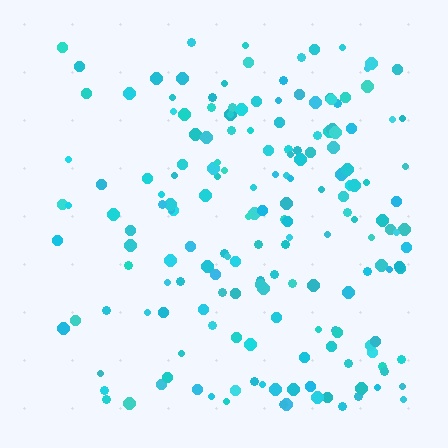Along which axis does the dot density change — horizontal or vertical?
Horizontal.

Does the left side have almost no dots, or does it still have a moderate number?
Still a moderate number, just noticeably fewer than the right.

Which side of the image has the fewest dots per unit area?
The left.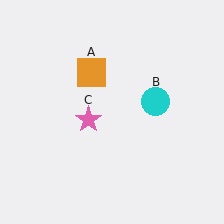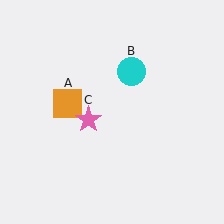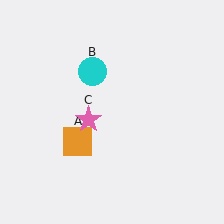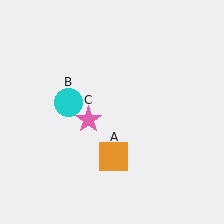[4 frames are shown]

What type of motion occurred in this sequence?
The orange square (object A), cyan circle (object B) rotated counterclockwise around the center of the scene.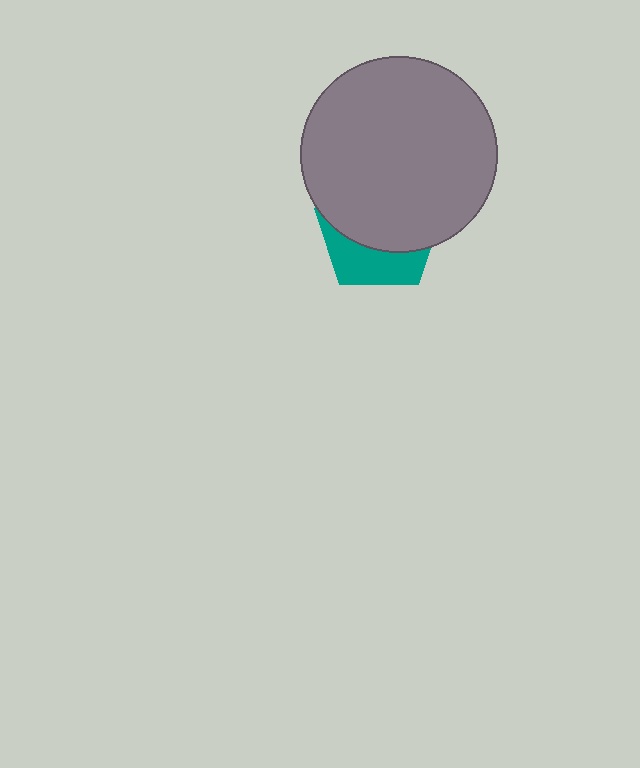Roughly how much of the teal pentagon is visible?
A small part of it is visible (roughly 34%).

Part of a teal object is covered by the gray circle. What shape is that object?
It is a pentagon.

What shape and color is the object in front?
The object in front is a gray circle.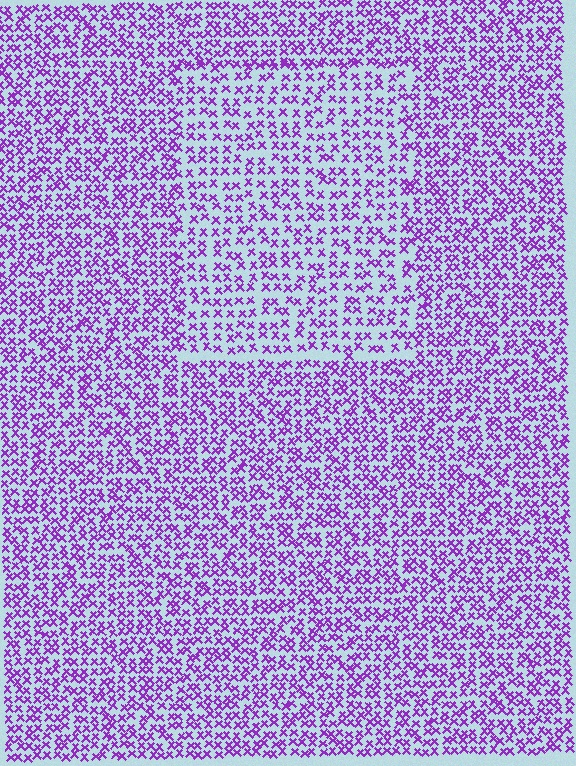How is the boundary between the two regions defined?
The boundary is defined by a change in element density (approximately 1.5x ratio). All elements are the same color, size, and shape.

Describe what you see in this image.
The image contains small purple elements arranged at two different densities. A rectangle-shaped region is visible where the elements are less densely packed than the surrounding area.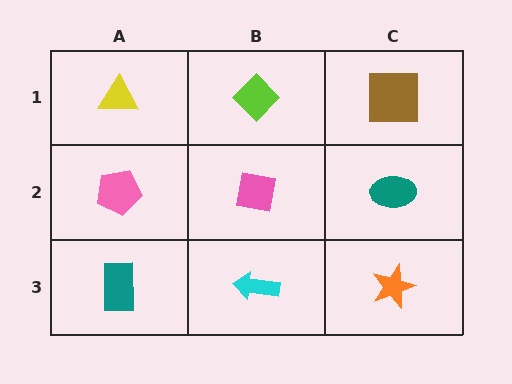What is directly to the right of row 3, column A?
A cyan arrow.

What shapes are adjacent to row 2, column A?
A yellow triangle (row 1, column A), a teal rectangle (row 3, column A), a pink square (row 2, column B).